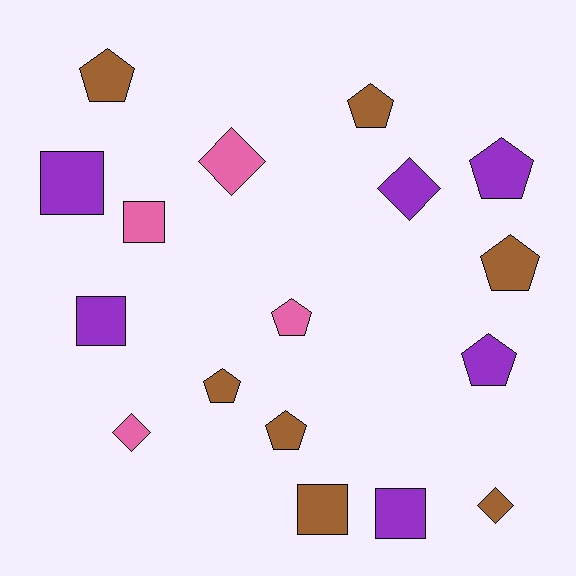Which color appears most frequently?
Brown, with 7 objects.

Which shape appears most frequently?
Pentagon, with 8 objects.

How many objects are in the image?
There are 17 objects.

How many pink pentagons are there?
There is 1 pink pentagon.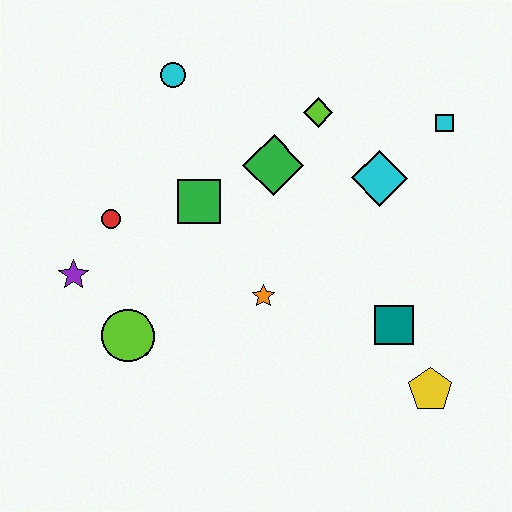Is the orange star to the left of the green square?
No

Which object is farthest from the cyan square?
The purple star is farthest from the cyan square.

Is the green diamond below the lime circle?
No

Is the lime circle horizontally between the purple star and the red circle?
No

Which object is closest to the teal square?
The yellow pentagon is closest to the teal square.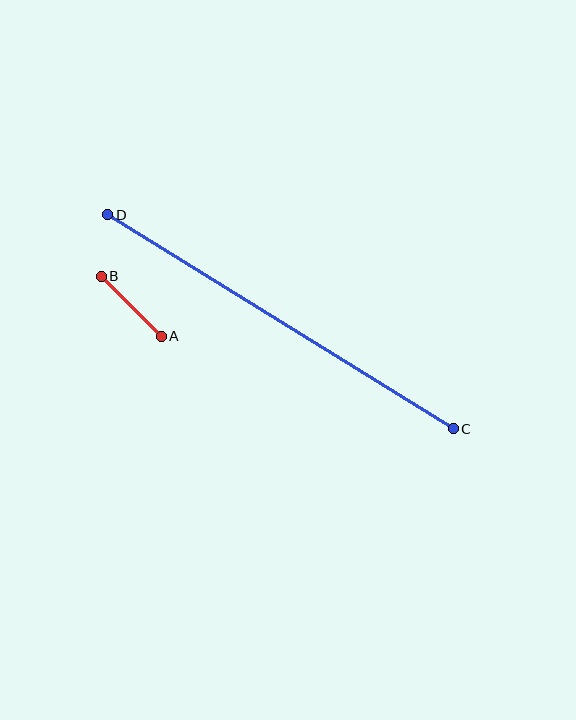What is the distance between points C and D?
The distance is approximately 406 pixels.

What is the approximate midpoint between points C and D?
The midpoint is at approximately (281, 322) pixels.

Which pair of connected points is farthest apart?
Points C and D are farthest apart.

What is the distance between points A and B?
The distance is approximately 85 pixels.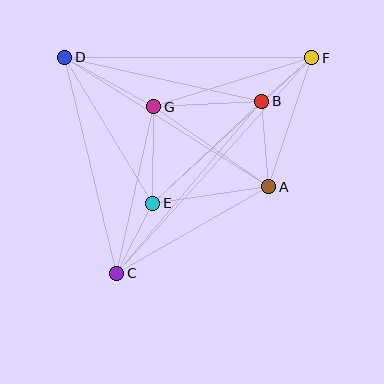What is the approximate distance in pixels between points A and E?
The distance between A and E is approximately 118 pixels.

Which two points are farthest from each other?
Points C and F are farthest from each other.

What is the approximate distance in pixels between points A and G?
The distance between A and G is approximately 140 pixels.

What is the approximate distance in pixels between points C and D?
The distance between C and D is approximately 222 pixels.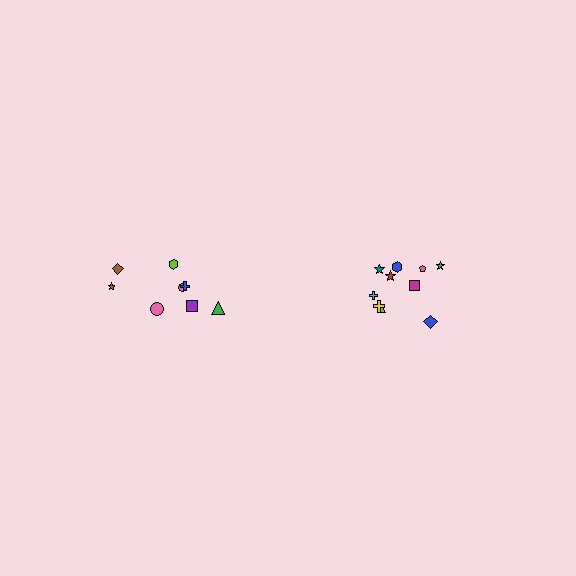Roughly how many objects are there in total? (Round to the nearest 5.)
Roughly 20 objects in total.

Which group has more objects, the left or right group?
The right group.